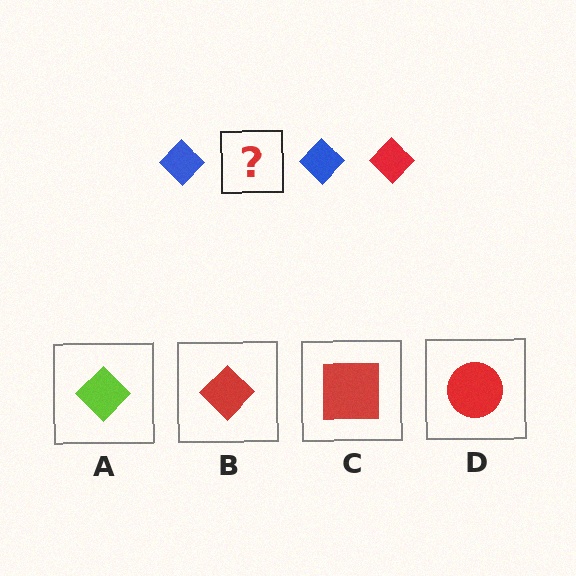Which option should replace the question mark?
Option B.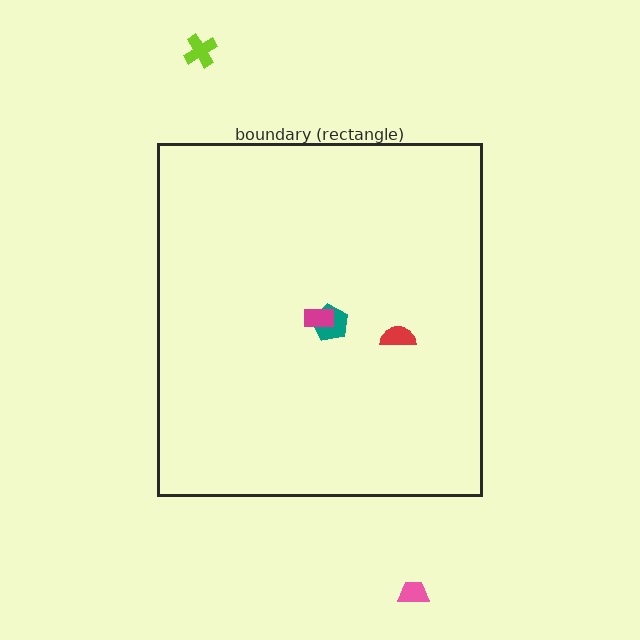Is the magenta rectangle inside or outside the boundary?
Inside.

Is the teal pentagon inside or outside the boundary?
Inside.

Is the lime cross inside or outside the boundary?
Outside.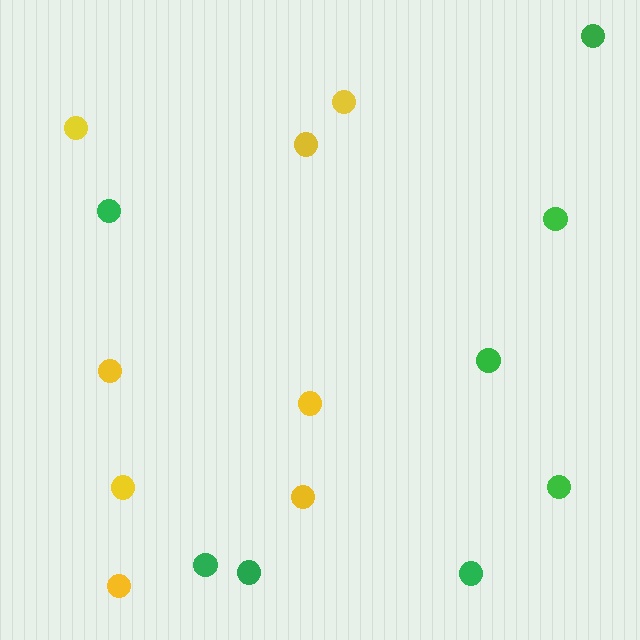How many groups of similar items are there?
There are 2 groups: one group of green circles (8) and one group of yellow circles (8).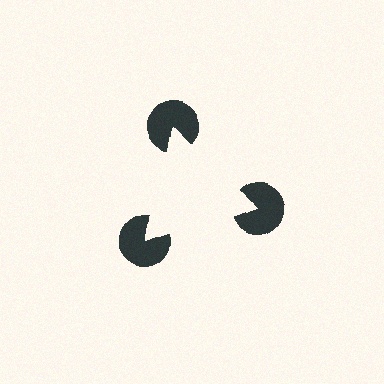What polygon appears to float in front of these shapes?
An illusory triangle — its edges are inferred from the aligned wedge cuts in the pac-man discs, not physically drawn.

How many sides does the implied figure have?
3 sides.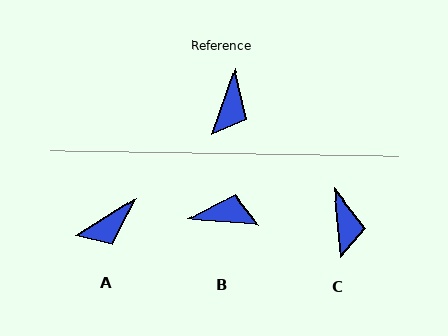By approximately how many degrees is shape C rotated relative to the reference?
Approximately 25 degrees counter-clockwise.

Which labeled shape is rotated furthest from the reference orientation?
B, about 105 degrees away.